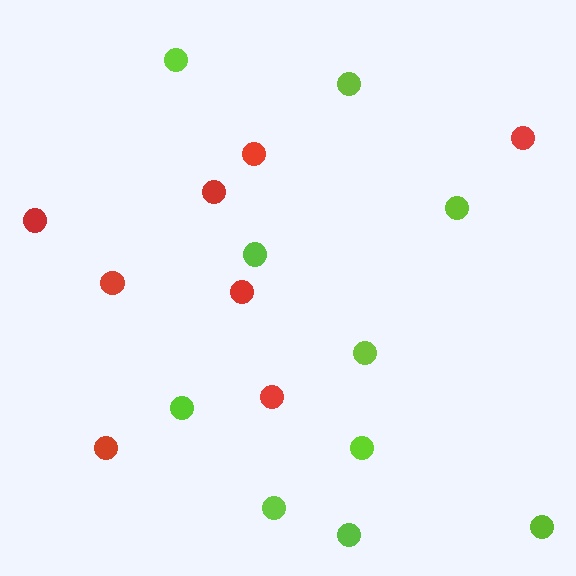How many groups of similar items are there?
There are 2 groups: one group of red circles (8) and one group of lime circles (10).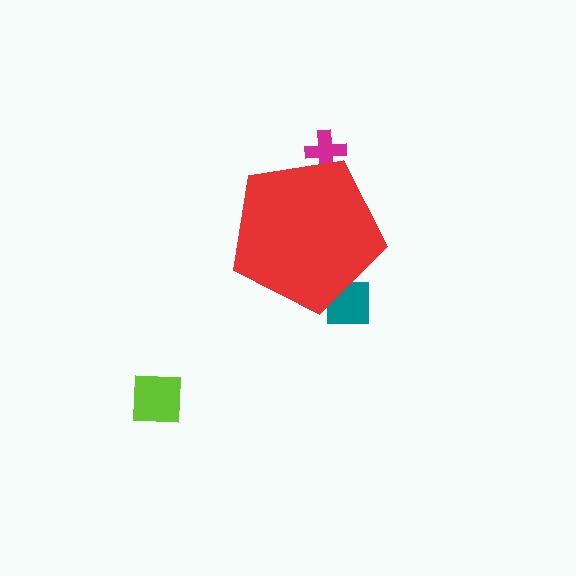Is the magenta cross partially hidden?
Yes, the magenta cross is partially hidden behind the red pentagon.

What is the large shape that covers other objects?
A red pentagon.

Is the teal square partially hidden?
Yes, the teal square is partially hidden behind the red pentagon.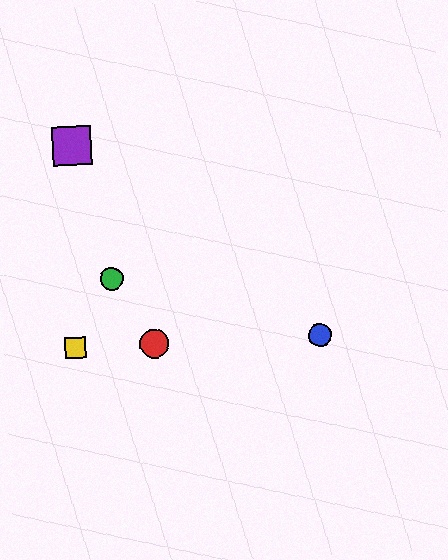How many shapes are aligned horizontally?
3 shapes (the red circle, the blue circle, the yellow square) are aligned horizontally.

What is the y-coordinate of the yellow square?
The yellow square is at y≈348.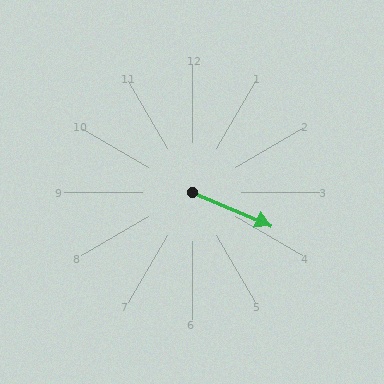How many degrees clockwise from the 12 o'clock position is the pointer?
Approximately 113 degrees.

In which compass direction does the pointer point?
Southeast.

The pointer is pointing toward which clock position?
Roughly 4 o'clock.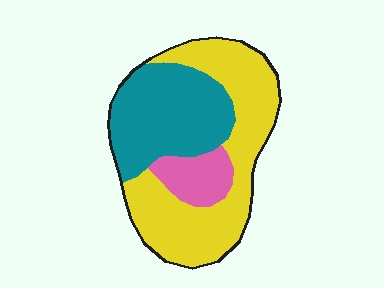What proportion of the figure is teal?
Teal covers around 35% of the figure.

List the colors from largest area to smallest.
From largest to smallest: yellow, teal, pink.